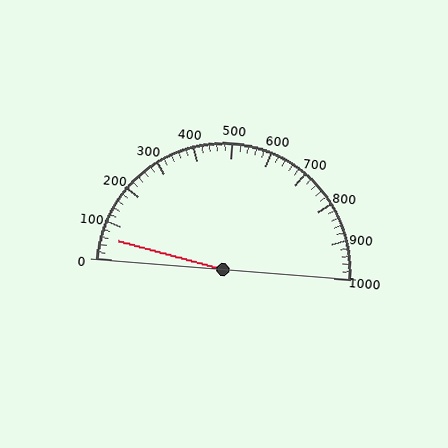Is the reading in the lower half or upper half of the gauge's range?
The reading is in the lower half of the range (0 to 1000).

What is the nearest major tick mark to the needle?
The nearest major tick mark is 100.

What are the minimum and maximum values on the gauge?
The gauge ranges from 0 to 1000.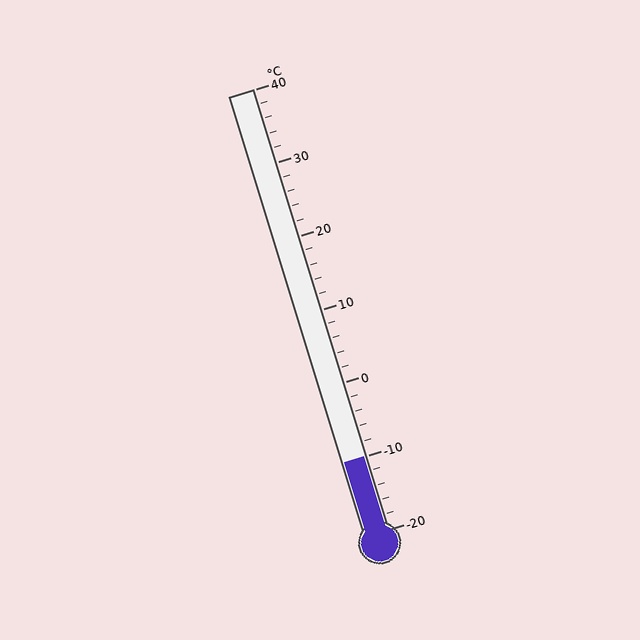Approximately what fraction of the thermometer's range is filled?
The thermometer is filled to approximately 15% of its range.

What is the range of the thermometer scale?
The thermometer scale ranges from -20°C to 40°C.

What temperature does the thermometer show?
The thermometer shows approximately -10°C.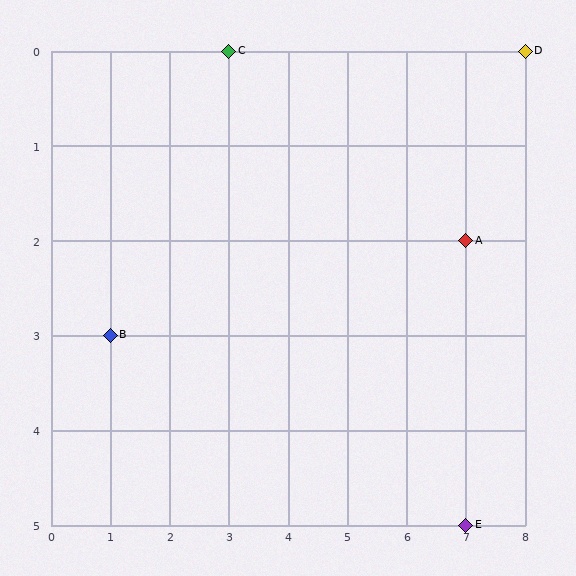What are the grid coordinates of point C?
Point C is at grid coordinates (3, 0).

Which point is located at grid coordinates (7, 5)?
Point E is at (7, 5).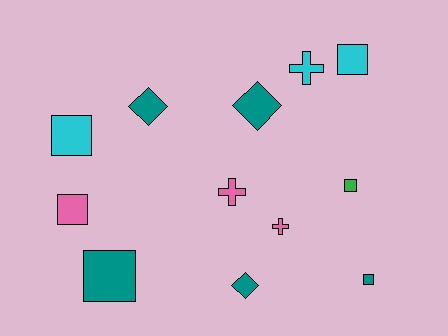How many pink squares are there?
There is 1 pink square.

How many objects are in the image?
There are 12 objects.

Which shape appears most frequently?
Square, with 6 objects.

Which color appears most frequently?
Teal, with 5 objects.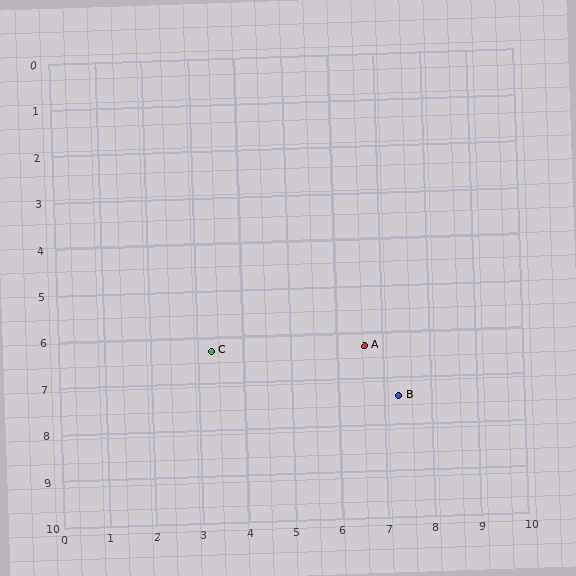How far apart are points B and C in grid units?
Points B and C are about 4.1 grid units apart.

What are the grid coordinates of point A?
Point A is at approximately (6.6, 6.3).